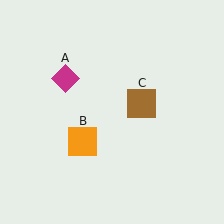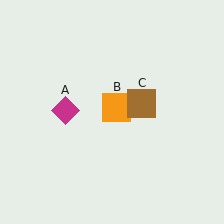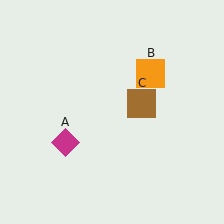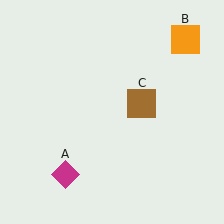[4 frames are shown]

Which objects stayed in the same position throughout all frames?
Brown square (object C) remained stationary.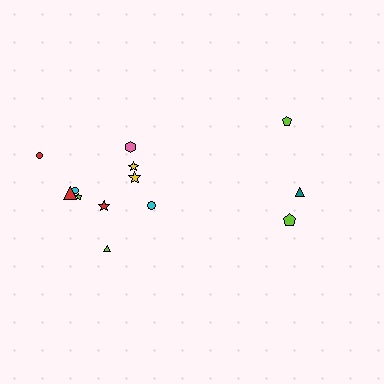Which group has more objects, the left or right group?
The left group.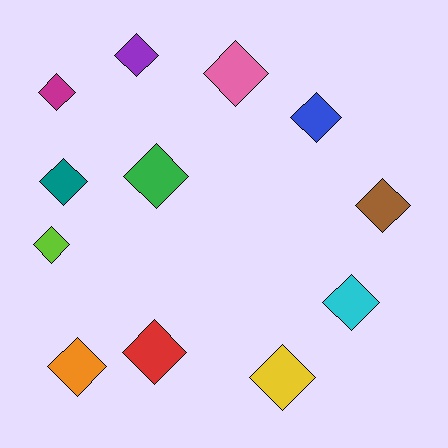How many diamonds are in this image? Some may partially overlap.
There are 12 diamonds.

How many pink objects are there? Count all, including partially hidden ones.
There is 1 pink object.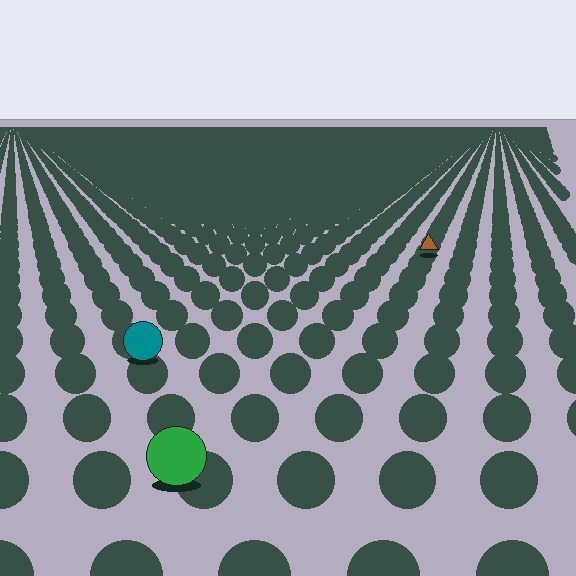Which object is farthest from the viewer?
The brown triangle is farthest from the viewer. It appears smaller and the ground texture around it is denser.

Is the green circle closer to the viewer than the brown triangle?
Yes. The green circle is closer — you can tell from the texture gradient: the ground texture is coarser near it.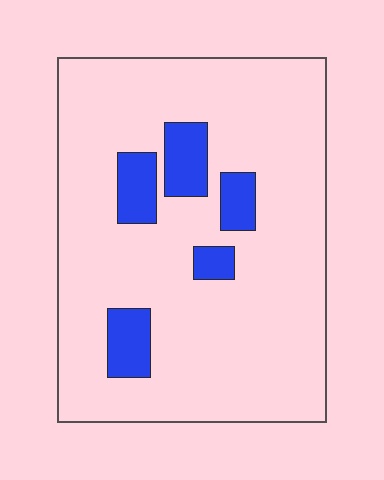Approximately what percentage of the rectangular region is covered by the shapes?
Approximately 15%.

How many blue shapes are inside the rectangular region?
5.